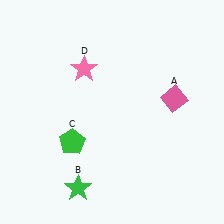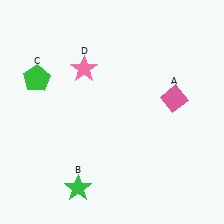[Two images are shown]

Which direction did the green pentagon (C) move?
The green pentagon (C) moved up.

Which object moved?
The green pentagon (C) moved up.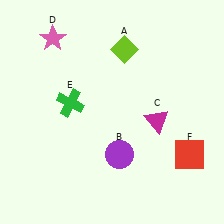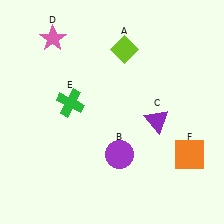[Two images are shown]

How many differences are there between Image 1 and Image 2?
There are 2 differences between the two images.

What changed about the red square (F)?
In Image 1, F is red. In Image 2, it changed to orange.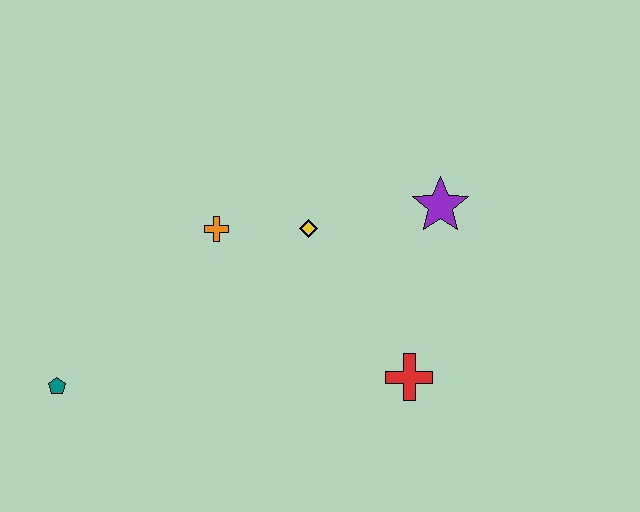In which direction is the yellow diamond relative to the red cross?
The yellow diamond is above the red cross.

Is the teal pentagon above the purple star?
No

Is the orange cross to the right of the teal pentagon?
Yes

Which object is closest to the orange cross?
The yellow diamond is closest to the orange cross.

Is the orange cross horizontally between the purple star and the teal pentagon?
Yes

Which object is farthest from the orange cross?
The red cross is farthest from the orange cross.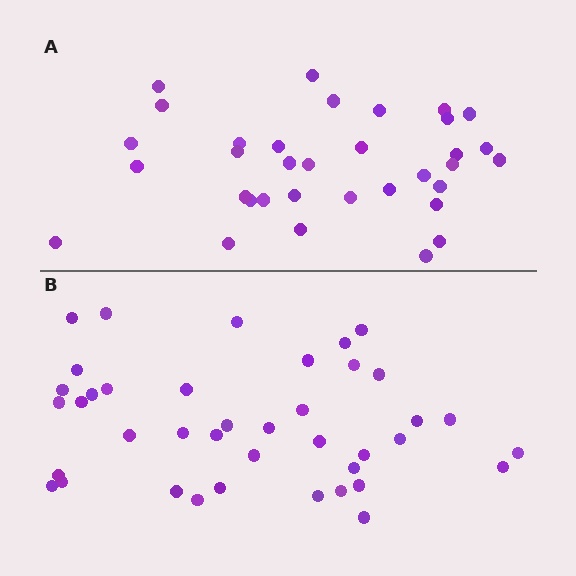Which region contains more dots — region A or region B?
Region B (the bottom region) has more dots.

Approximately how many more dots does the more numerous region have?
Region B has about 6 more dots than region A.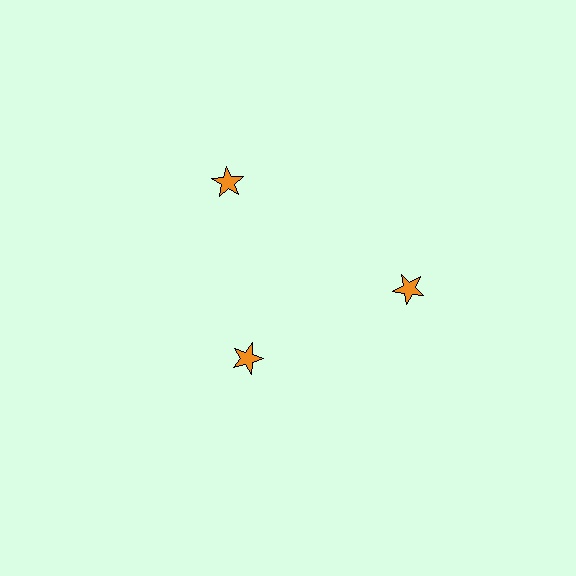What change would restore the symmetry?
The symmetry would be restored by moving it outward, back onto the ring so that all 3 stars sit at equal angles and equal distance from the center.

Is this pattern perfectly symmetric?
No. The 3 orange stars are arranged in a ring, but one element near the 7 o'clock position is pulled inward toward the center, breaking the 3-fold rotational symmetry.